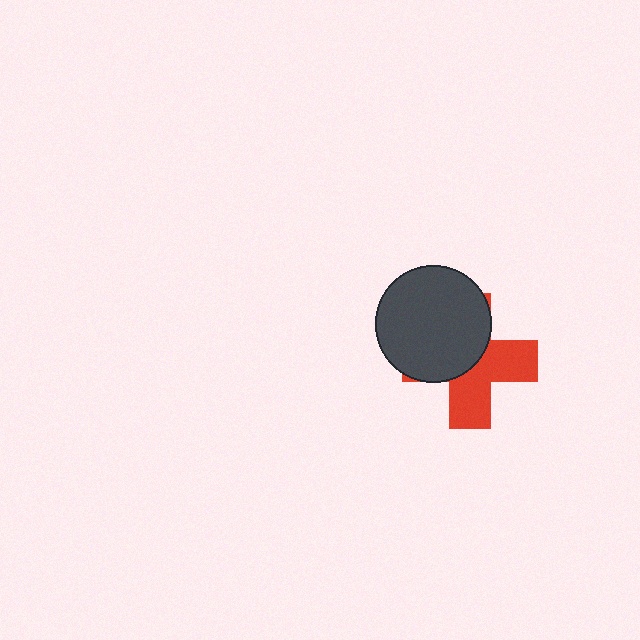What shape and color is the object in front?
The object in front is a dark gray circle.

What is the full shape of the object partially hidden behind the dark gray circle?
The partially hidden object is a red cross.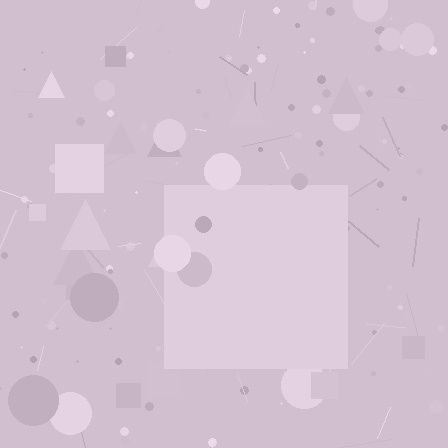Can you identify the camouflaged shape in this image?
The camouflaged shape is a square.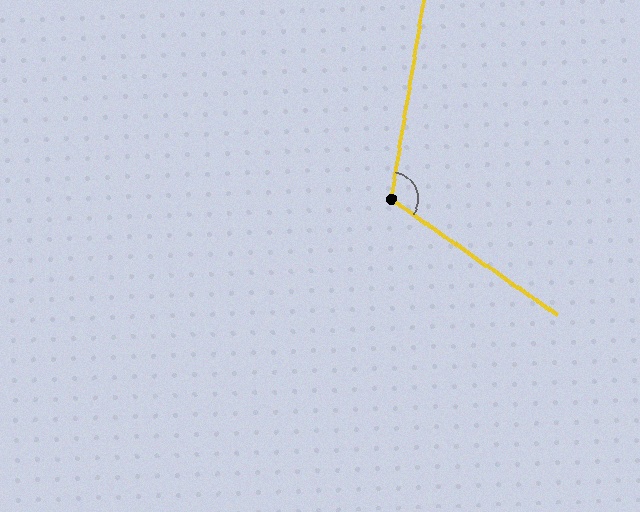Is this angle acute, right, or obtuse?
It is obtuse.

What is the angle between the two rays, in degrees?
Approximately 116 degrees.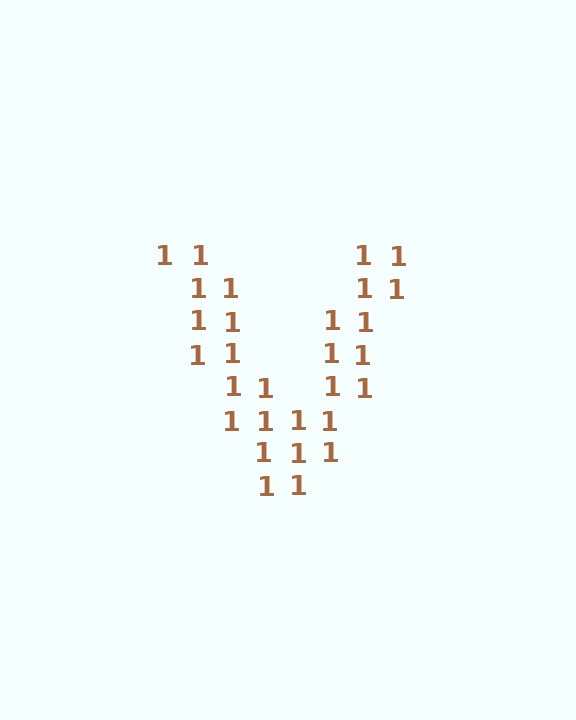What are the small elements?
The small elements are digit 1's.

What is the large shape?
The large shape is the letter V.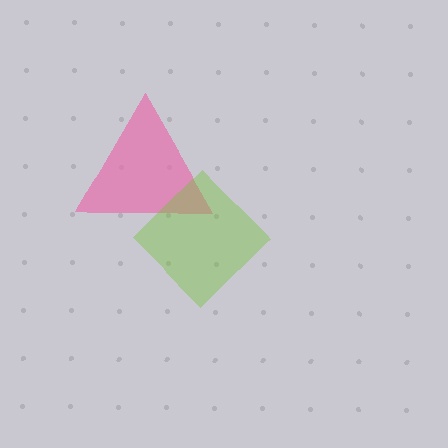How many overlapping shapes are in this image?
There are 2 overlapping shapes in the image.